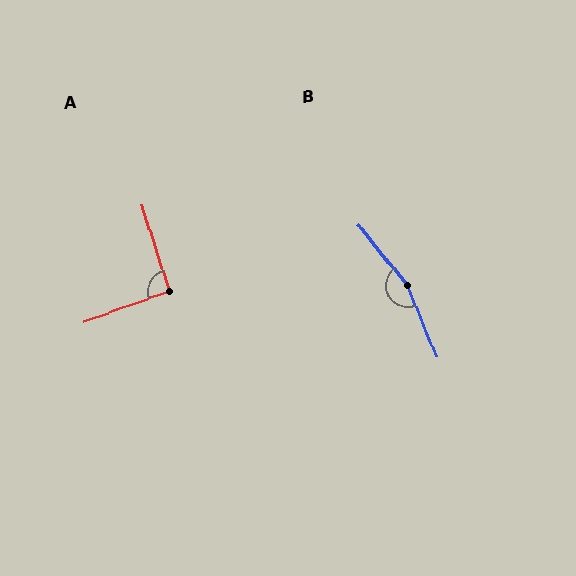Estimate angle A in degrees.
Approximately 92 degrees.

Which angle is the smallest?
A, at approximately 92 degrees.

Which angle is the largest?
B, at approximately 164 degrees.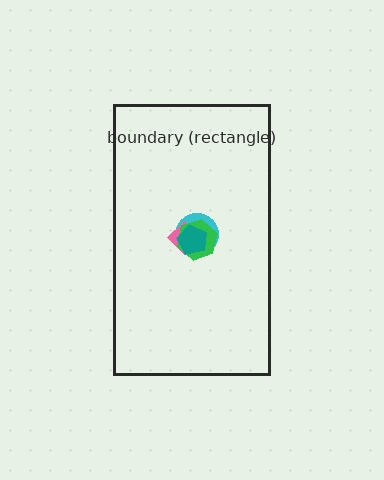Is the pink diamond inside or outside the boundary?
Inside.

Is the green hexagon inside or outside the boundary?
Inside.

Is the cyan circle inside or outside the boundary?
Inside.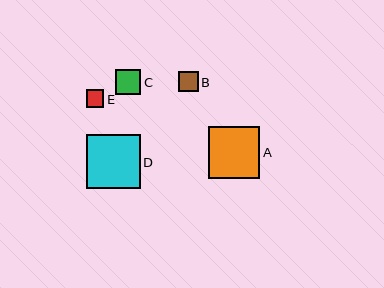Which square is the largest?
Square D is the largest with a size of approximately 54 pixels.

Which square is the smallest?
Square E is the smallest with a size of approximately 18 pixels.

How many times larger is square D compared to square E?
Square D is approximately 3.1 times the size of square E.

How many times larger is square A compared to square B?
Square A is approximately 2.6 times the size of square B.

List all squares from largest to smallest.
From largest to smallest: D, A, C, B, E.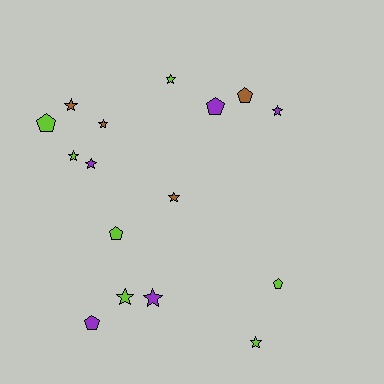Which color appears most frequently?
Lime, with 7 objects.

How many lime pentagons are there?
There are 3 lime pentagons.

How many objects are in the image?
There are 16 objects.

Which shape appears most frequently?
Star, with 10 objects.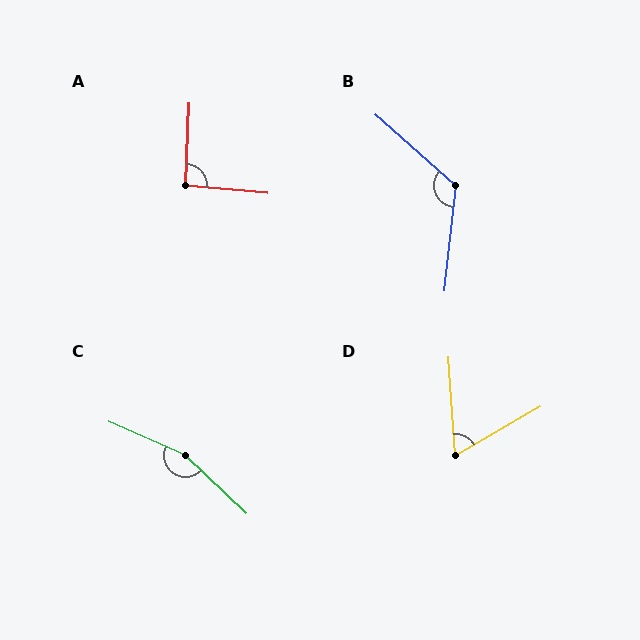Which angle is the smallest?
D, at approximately 63 degrees.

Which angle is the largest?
C, at approximately 160 degrees.